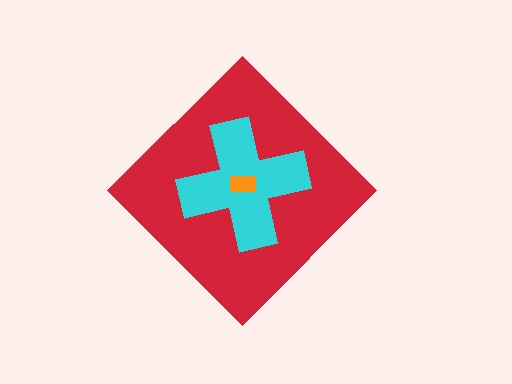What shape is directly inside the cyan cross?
The orange rectangle.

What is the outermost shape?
The red diamond.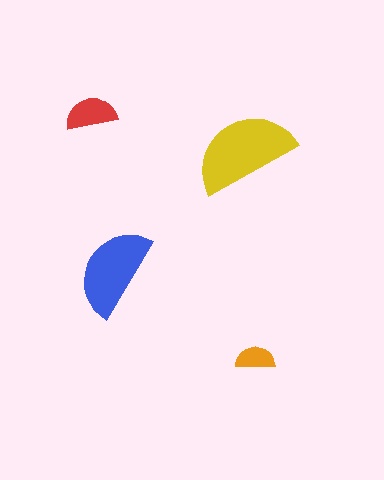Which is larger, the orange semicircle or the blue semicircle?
The blue one.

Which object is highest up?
The red semicircle is topmost.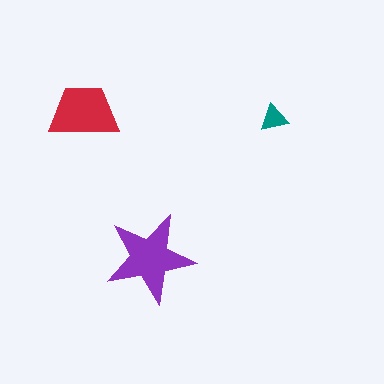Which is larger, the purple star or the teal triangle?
The purple star.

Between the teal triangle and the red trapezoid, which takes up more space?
The red trapezoid.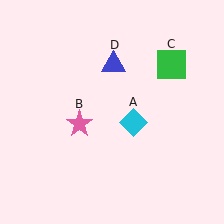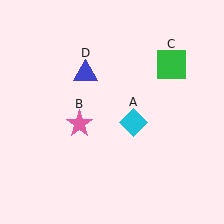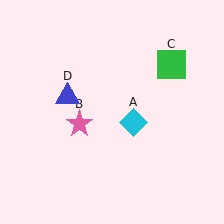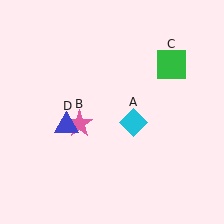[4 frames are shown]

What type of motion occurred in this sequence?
The blue triangle (object D) rotated counterclockwise around the center of the scene.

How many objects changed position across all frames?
1 object changed position: blue triangle (object D).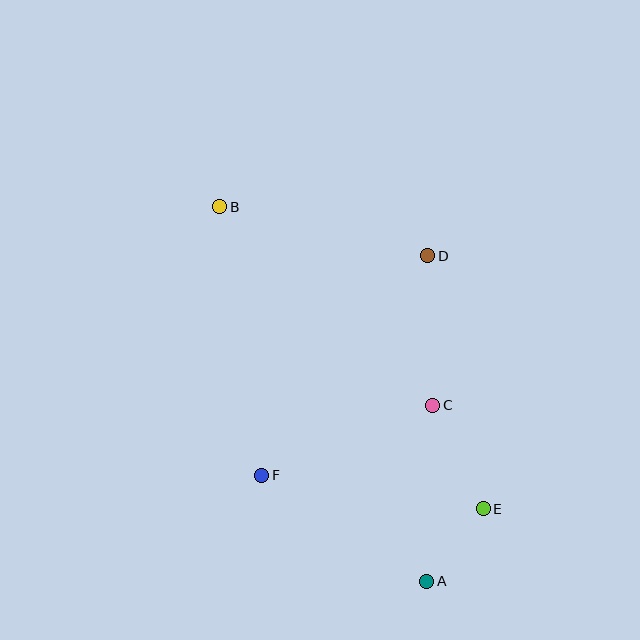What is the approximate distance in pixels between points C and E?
The distance between C and E is approximately 115 pixels.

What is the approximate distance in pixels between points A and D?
The distance between A and D is approximately 325 pixels.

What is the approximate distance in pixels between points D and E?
The distance between D and E is approximately 259 pixels.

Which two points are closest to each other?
Points A and E are closest to each other.